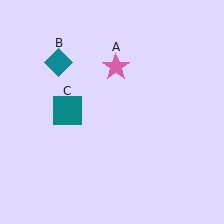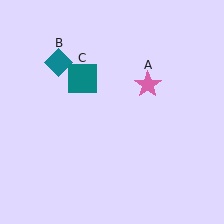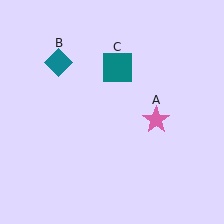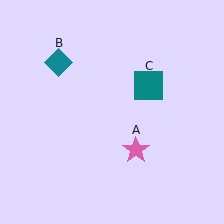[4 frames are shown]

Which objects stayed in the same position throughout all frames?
Teal diamond (object B) remained stationary.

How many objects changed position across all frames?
2 objects changed position: pink star (object A), teal square (object C).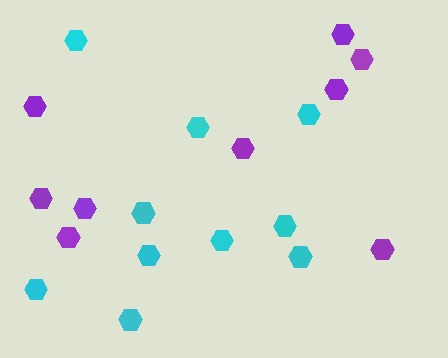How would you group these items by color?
There are 2 groups: one group of cyan hexagons (10) and one group of purple hexagons (9).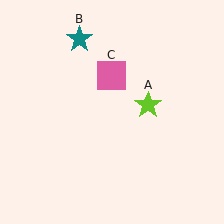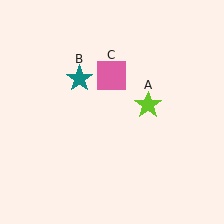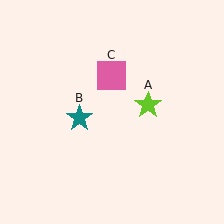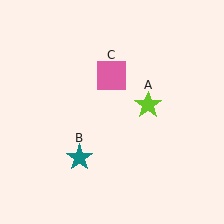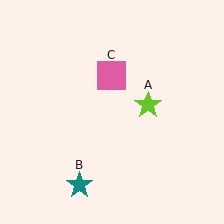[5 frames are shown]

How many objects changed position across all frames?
1 object changed position: teal star (object B).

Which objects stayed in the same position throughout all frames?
Lime star (object A) and pink square (object C) remained stationary.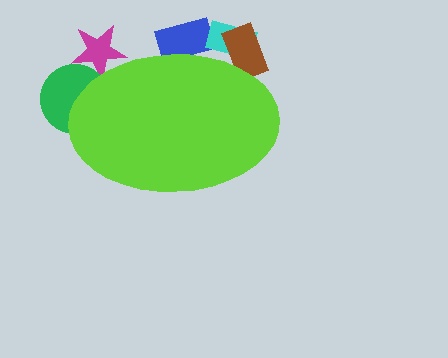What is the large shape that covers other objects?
A lime ellipse.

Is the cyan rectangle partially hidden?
Yes, the cyan rectangle is partially hidden behind the lime ellipse.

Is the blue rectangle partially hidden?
Yes, the blue rectangle is partially hidden behind the lime ellipse.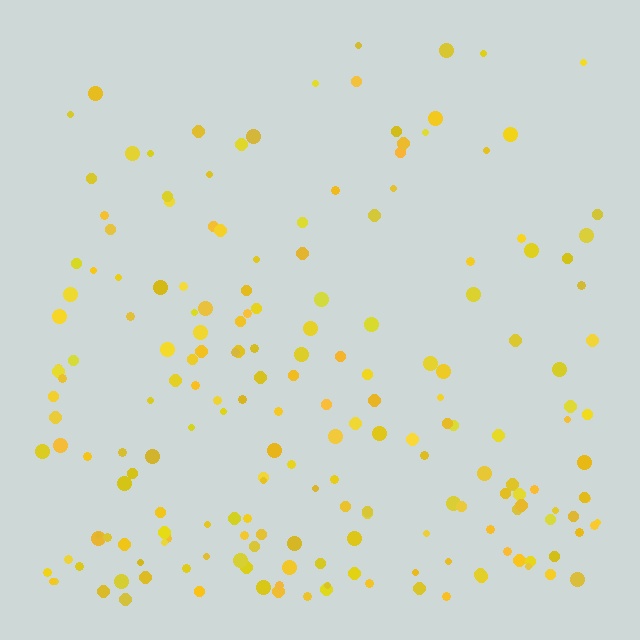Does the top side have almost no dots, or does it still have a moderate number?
Still a moderate number, just noticeably fewer than the bottom.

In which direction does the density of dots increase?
From top to bottom, with the bottom side densest.